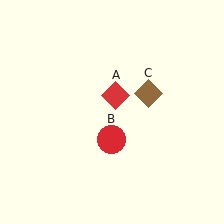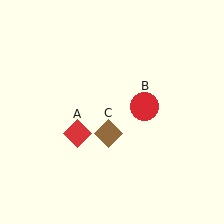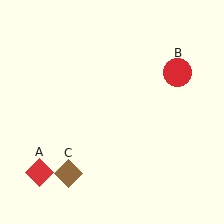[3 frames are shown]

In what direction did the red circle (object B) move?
The red circle (object B) moved up and to the right.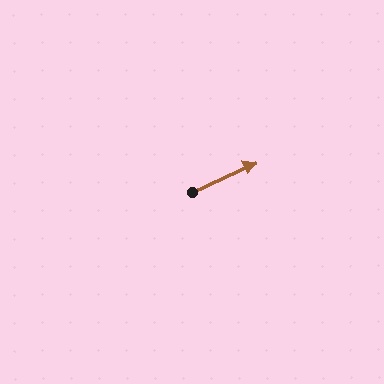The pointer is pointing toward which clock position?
Roughly 2 o'clock.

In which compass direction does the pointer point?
Northeast.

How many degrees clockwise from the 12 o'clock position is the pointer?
Approximately 65 degrees.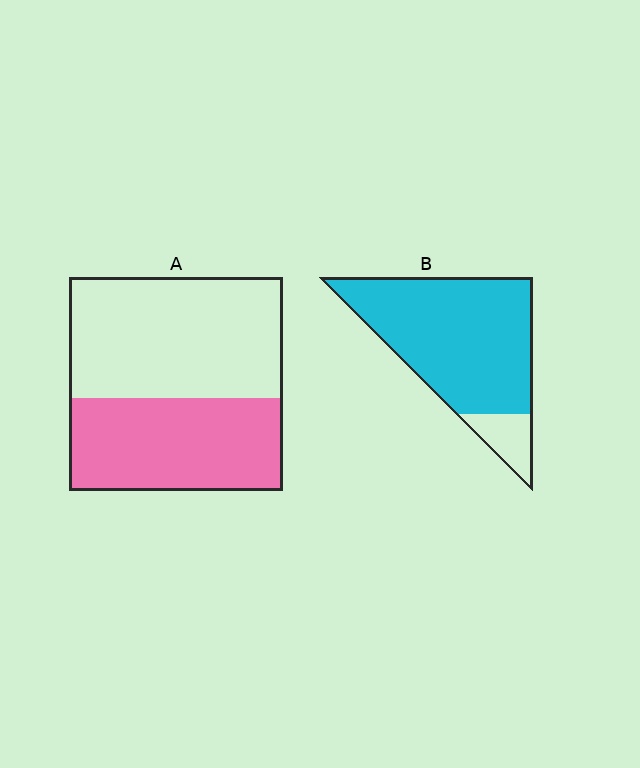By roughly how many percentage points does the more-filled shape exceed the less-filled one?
By roughly 45 percentage points (B over A).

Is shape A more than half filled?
No.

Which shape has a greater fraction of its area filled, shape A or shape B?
Shape B.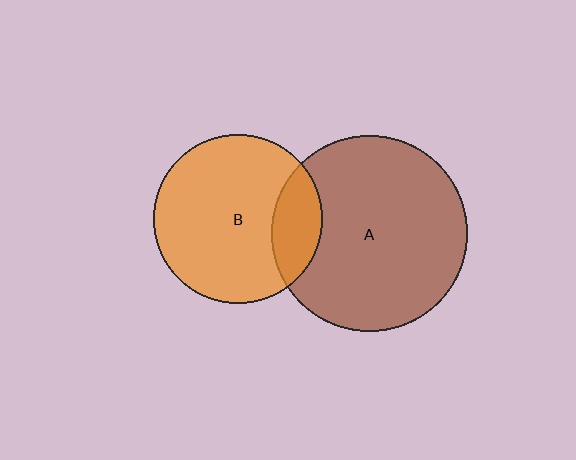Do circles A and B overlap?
Yes.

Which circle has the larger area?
Circle A (brown).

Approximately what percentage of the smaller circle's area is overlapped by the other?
Approximately 20%.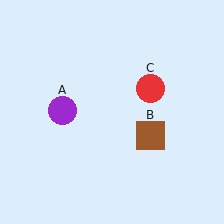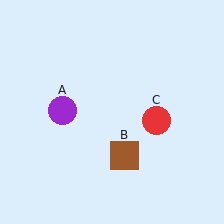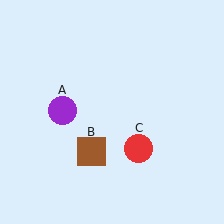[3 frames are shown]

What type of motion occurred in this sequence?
The brown square (object B), red circle (object C) rotated clockwise around the center of the scene.